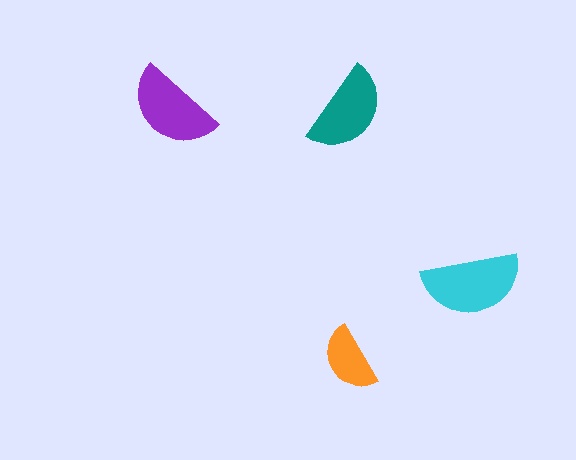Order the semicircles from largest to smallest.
the cyan one, the purple one, the teal one, the orange one.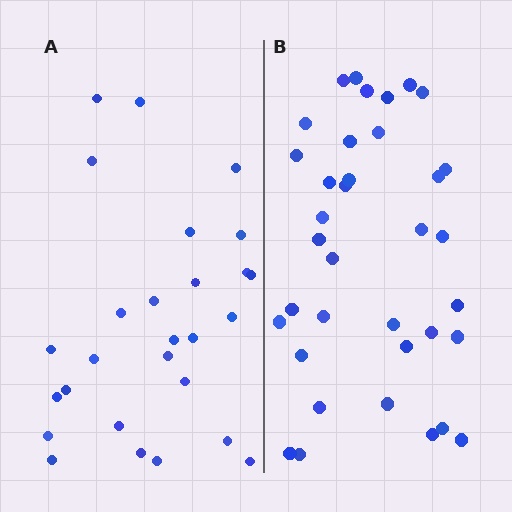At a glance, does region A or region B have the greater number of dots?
Region B (the right region) has more dots.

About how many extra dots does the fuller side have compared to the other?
Region B has roughly 8 or so more dots than region A.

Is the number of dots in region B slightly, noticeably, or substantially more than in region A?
Region B has noticeably more, but not dramatically so. The ratio is roughly 1.3 to 1.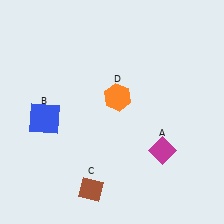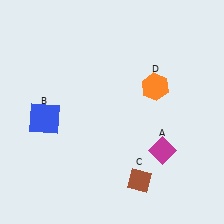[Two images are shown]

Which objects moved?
The objects that moved are: the brown diamond (C), the orange hexagon (D).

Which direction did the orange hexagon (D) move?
The orange hexagon (D) moved right.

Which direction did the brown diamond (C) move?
The brown diamond (C) moved right.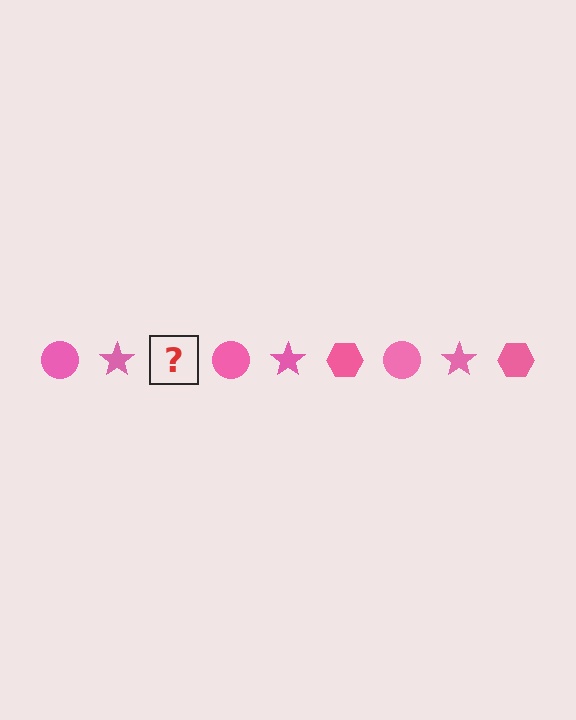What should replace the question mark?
The question mark should be replaced with a pink hexagon.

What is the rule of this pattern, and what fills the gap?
The rule is that the pattern cycles through circle, star, hexagon shapes in pink. The gap should be filled with a pink hexagon.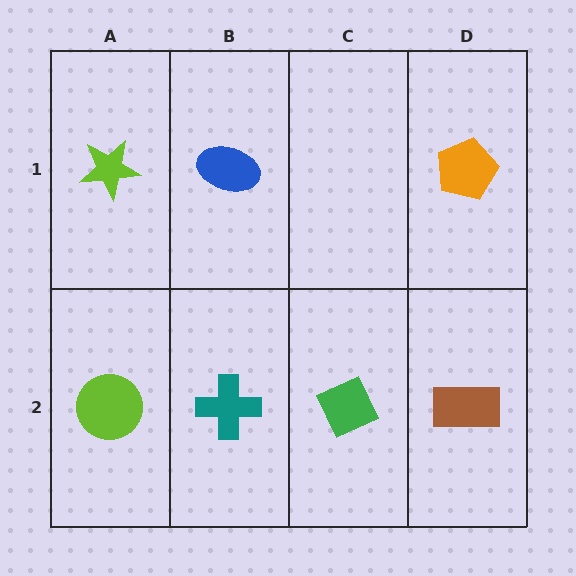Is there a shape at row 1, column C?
No, that cell is empty.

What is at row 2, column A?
A lime circle.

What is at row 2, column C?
A green diamond.